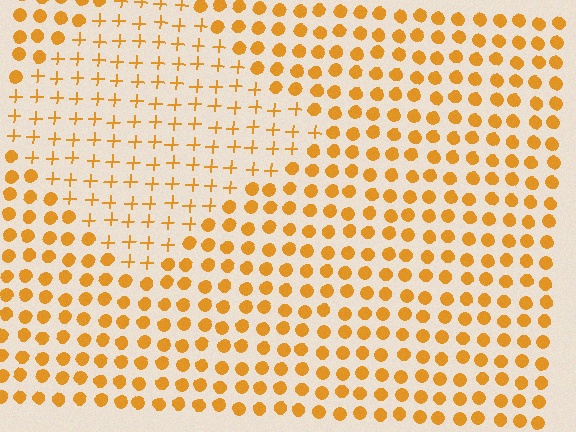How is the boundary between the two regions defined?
The boundary is defined by a change in element shape: plus signs inside vs. circles outside. All elements share the same color and spacing.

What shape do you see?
I see a diamond.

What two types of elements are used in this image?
The image uses plus signs inside the diamond region and circles outside it.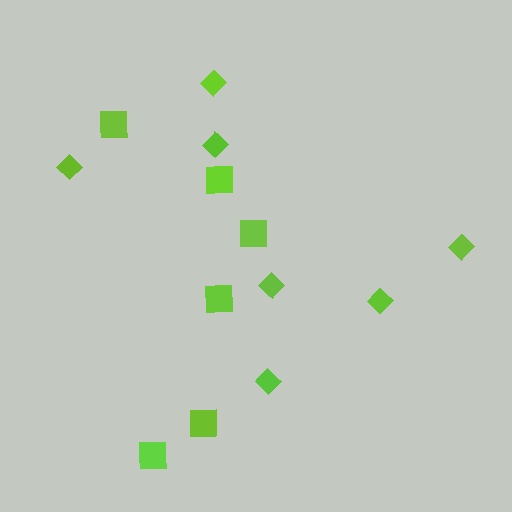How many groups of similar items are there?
There are 2 groups: one group of squares (6) and one group of diamonds (7).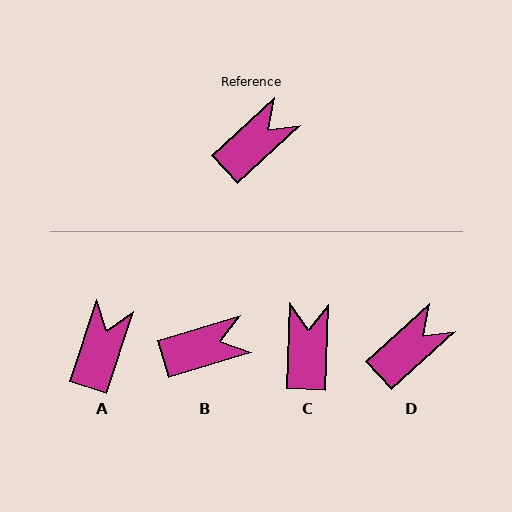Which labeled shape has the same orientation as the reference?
D.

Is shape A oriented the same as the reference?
No, it is off by about 29 degrees.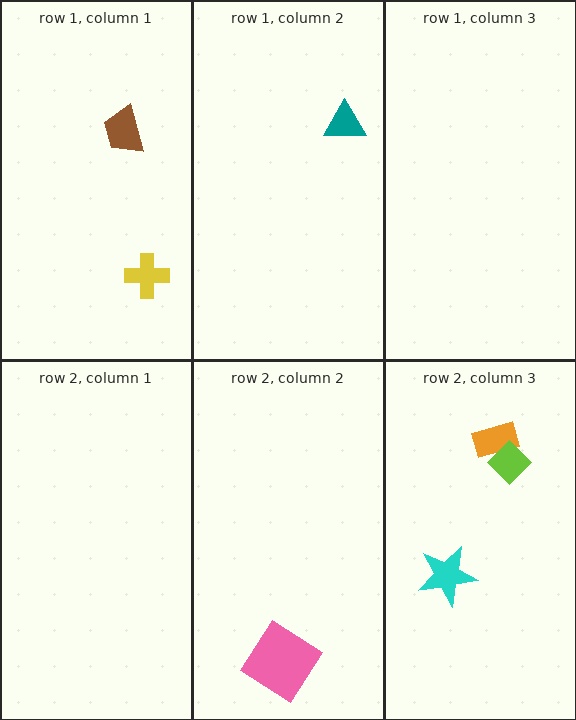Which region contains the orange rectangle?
The row 2, column 3 region.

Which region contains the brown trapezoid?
The row 1, column 1 region.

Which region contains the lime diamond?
The row 2, column 3 region.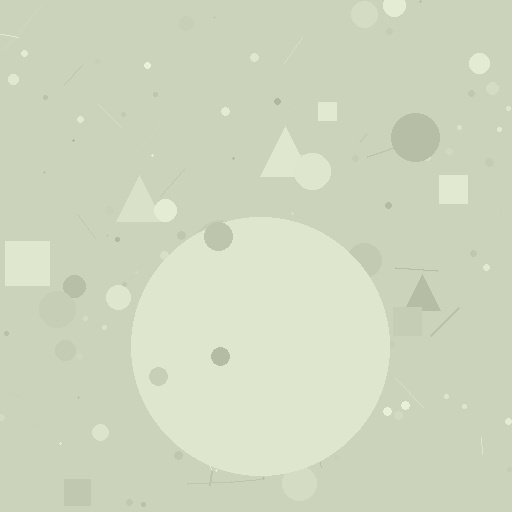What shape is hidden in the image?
A circle is hidden in the image.